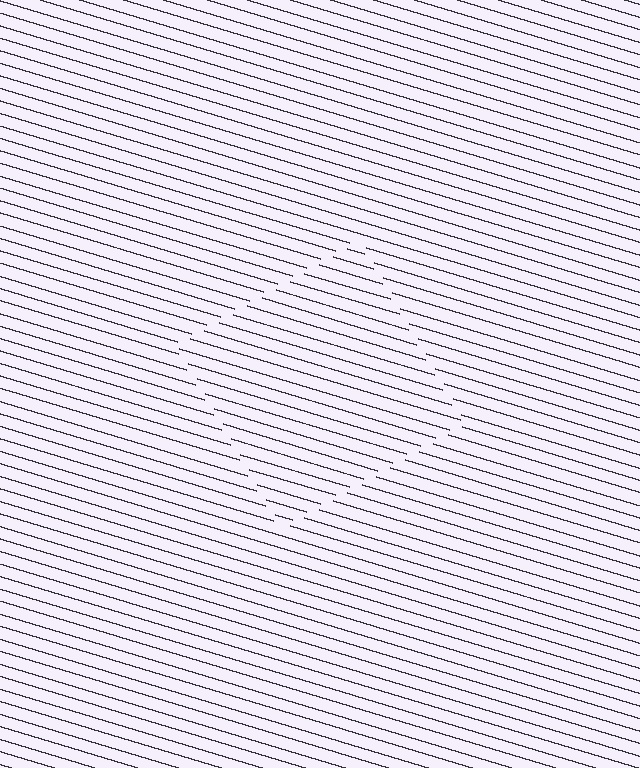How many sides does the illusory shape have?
4 sides — the line-ends trace a square.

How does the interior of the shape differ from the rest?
The interior of the shape contains the same grating, shifted by half a period — the contour is defined by the phase discontinuity where line-ends from the inner and outer gratings abut.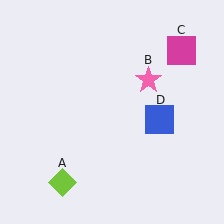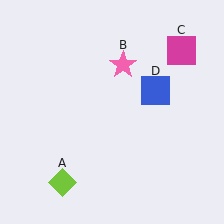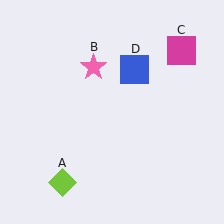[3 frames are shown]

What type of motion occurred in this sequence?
The pink star (object B), blue square (object D) rotated counterclockwise around the center of the scene.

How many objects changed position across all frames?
2 objects changed position: pink star (object B), blue square (object D).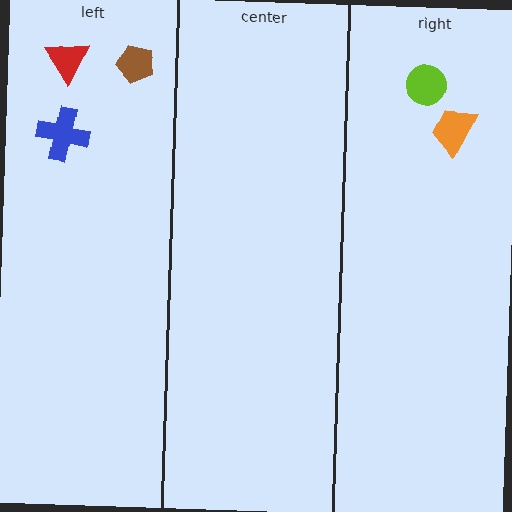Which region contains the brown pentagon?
The left region.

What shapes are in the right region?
The lime circle, the orange trapezoid.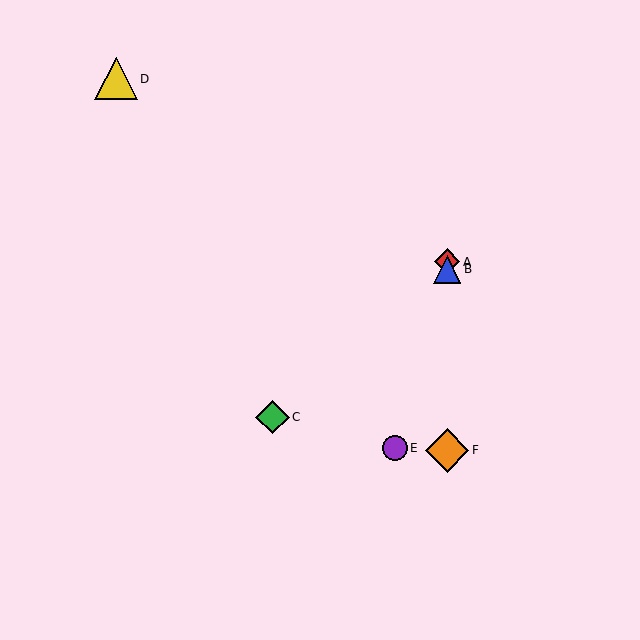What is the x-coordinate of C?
Object C is at x≈272.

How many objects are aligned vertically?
3 objects (A, B, F) are aligned vertically.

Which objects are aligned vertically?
Objects A, B, F are aligned vertically.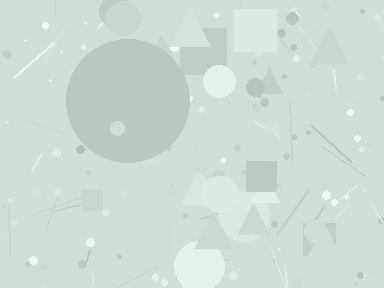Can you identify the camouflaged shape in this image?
The camouflaged shape is a circle.